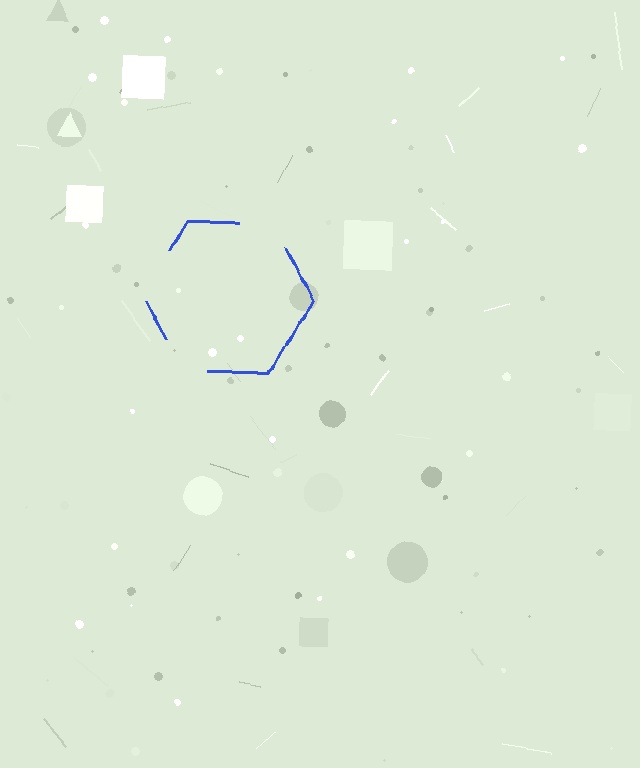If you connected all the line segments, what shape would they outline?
They would outline a hexagon.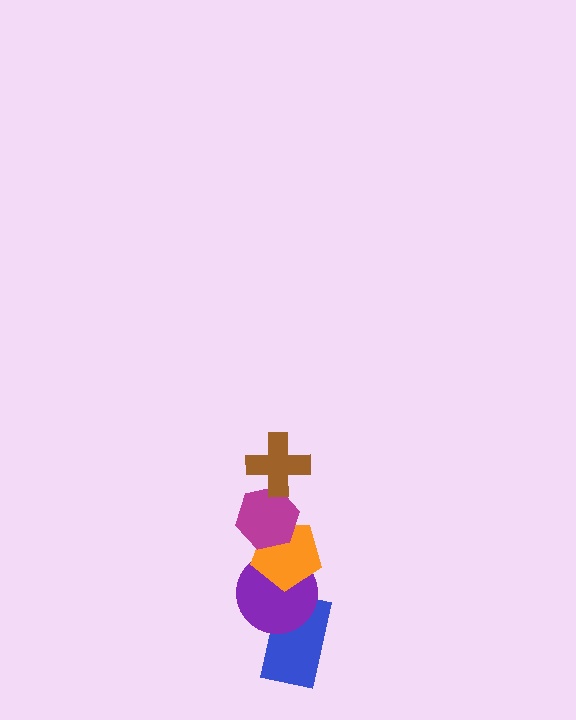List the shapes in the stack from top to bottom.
From top to bottom: the brown cross, the magenta hexagon, the orange pentagon, the purple circle, the blue rectangle.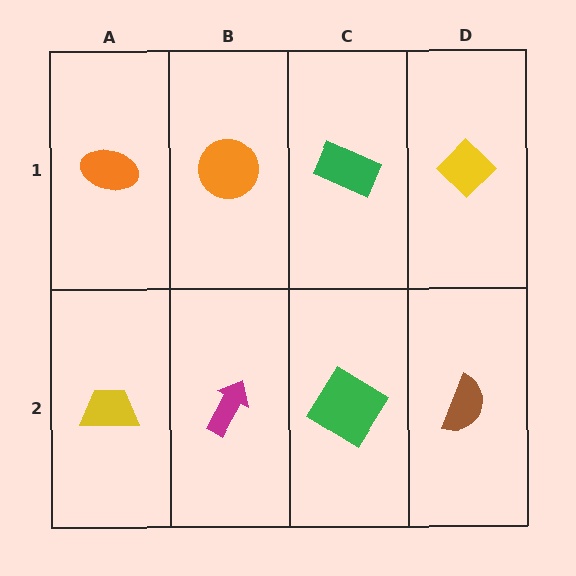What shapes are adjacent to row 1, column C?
A green diamond (row 2, column C), an orange circle (row 1, column B), a yellow diamond (row 1, column D).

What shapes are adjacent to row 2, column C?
A green rectangle (row 1, column C), a magenta arrow (row 2, column B), a brown semicircle (row 2, column D).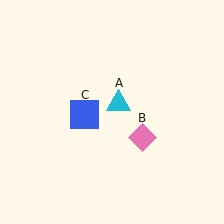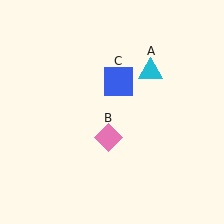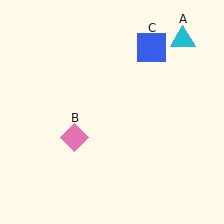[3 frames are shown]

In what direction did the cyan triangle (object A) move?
The cyan triangle (object A) moved up and to the right.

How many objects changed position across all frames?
3 objects changed position: cyan triangle (object A), pink diamond (object B), blue square (object C).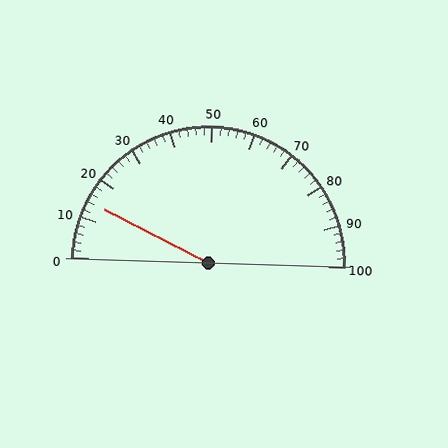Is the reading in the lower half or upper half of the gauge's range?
The reading is in the lower half of the range (0 to 100).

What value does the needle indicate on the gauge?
The needle indicates approximately 14.